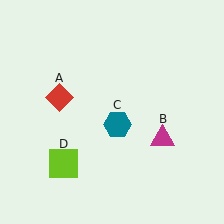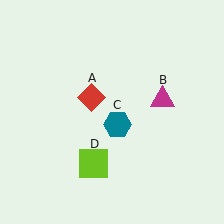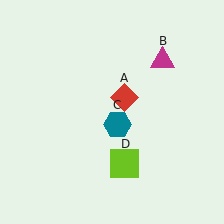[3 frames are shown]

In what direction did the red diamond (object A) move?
The red diamond (object A) moved right.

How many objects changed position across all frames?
3 objects changed position: red diamond (object A), magenta triangle (object B), lime square (object D).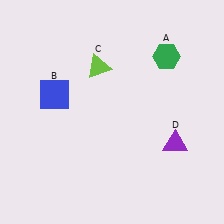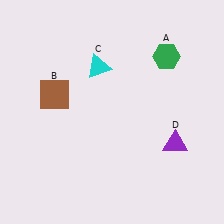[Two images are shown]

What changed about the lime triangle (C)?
In Image 1, C is lime. In Image 2, it changed to cyan.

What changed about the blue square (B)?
In Image 1, B is blue. In Image 2, it changed to brown.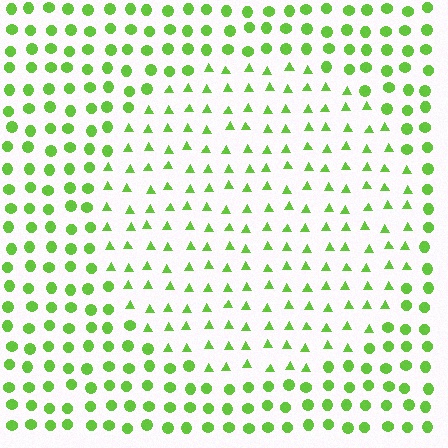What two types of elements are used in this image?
The image uses triangles inside the circle region and circles outside it.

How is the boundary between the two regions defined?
The boundary is defined by a change in element shape: triangles inside vs. circles outside. All elements share the same color and spacing.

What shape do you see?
I see a circle.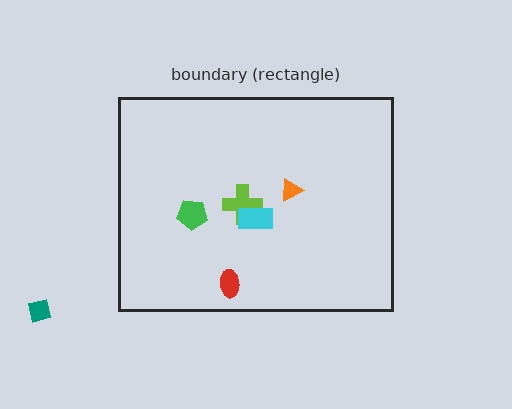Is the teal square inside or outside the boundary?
Outside.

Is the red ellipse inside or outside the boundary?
Inside.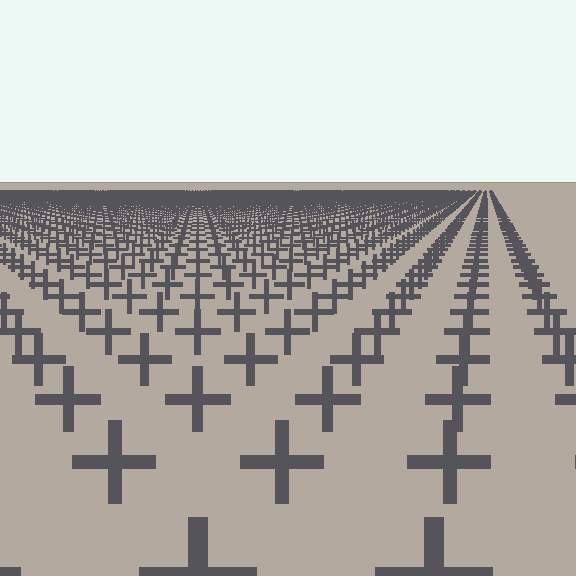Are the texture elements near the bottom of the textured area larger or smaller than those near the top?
Larger. Near the bottom, elements are closer to the viewer and appear at a bigger on-screen size.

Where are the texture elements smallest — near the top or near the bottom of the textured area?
Near the top.